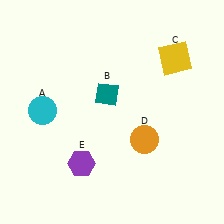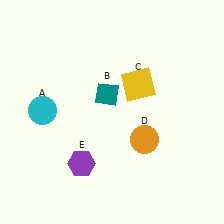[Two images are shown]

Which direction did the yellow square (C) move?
The yellow square (C) moved left.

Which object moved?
The yellow square (C) moved left.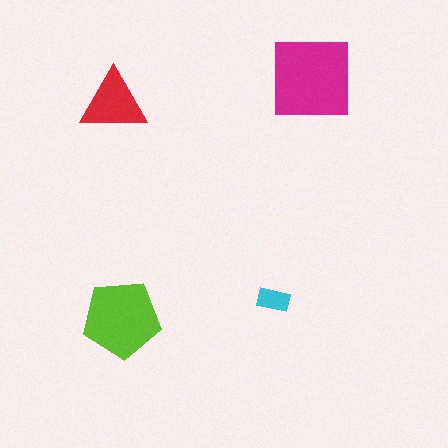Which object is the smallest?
The cyan rectangle.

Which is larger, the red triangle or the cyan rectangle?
The red triangle.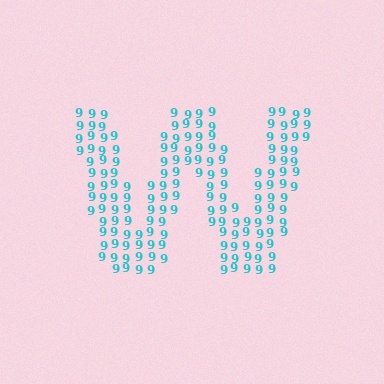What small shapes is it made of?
It is made of small digit 9's.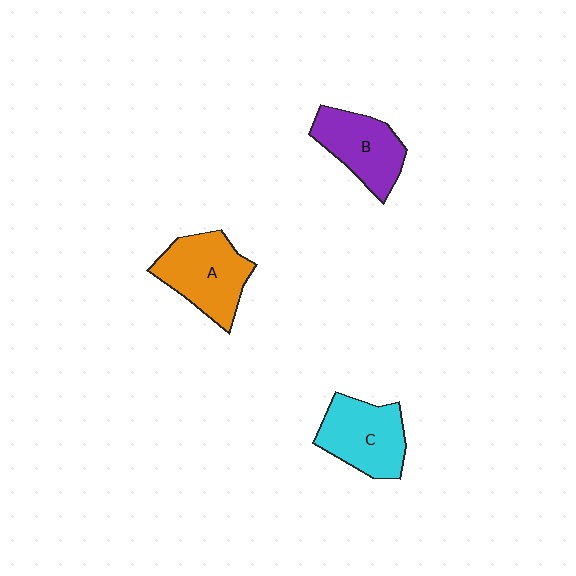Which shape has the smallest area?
Shape B (purple).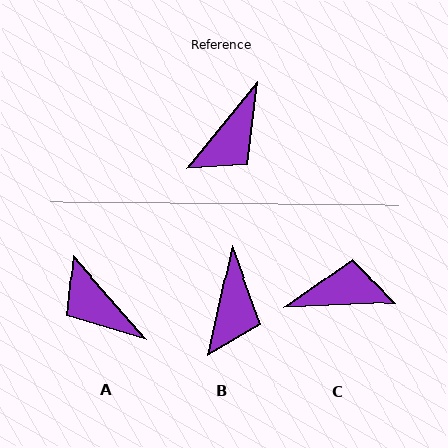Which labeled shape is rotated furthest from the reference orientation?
C, about 132 degrees away.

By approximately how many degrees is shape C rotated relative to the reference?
Approximately 132 degrees counter-clockwise.